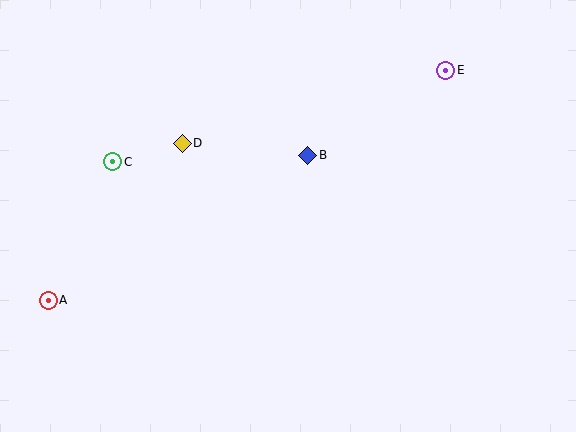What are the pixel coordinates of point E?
Point E is at (446, 70).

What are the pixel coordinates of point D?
Point D is at (182, 143).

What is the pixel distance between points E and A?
The distance between E and A is 459 pixels.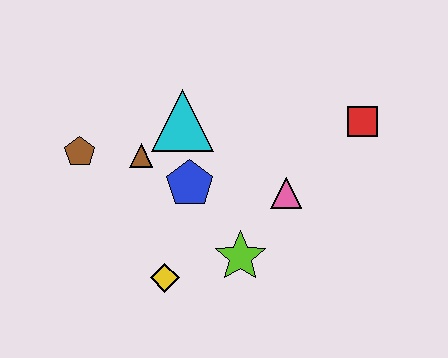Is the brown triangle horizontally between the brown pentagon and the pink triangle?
Yes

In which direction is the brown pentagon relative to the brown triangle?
The brown pentagon is to the left of the brown triangle.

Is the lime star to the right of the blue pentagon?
Yes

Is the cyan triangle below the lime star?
No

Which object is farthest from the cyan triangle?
The red square is farthest from the cyan triangle.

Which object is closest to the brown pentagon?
The brown triangle is closest to the brown pentagon.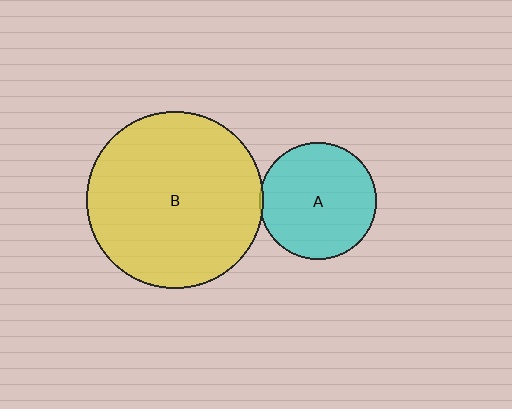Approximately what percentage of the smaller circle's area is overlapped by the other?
Approximately 5%.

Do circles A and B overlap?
Yes.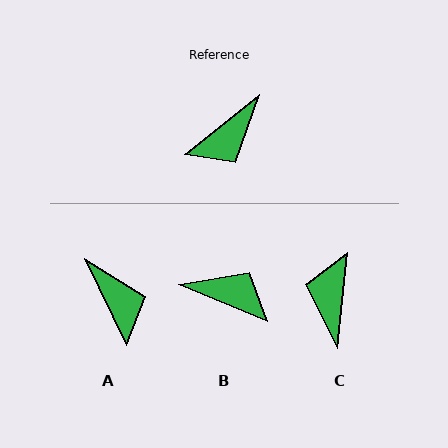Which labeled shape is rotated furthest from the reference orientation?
C, about 134 degrees away.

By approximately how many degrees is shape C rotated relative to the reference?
Approximately 134 degrees clockwise.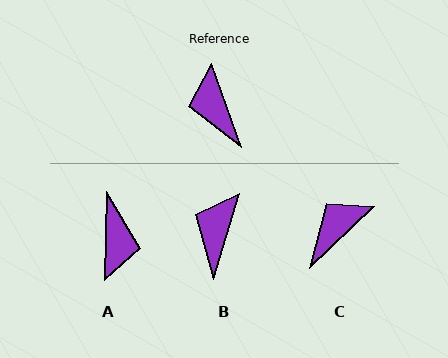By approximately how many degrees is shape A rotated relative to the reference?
Approximately 160 degrees counter-clockwise.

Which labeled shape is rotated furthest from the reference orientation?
A, about 160 degrees away.